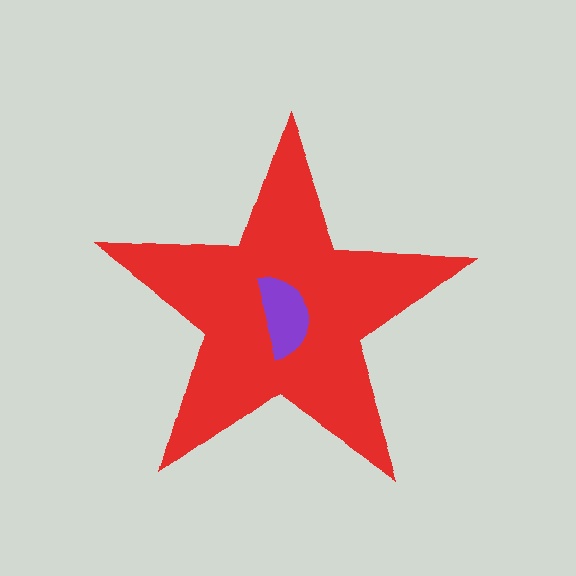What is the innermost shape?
The purple semicircle.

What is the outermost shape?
The red star.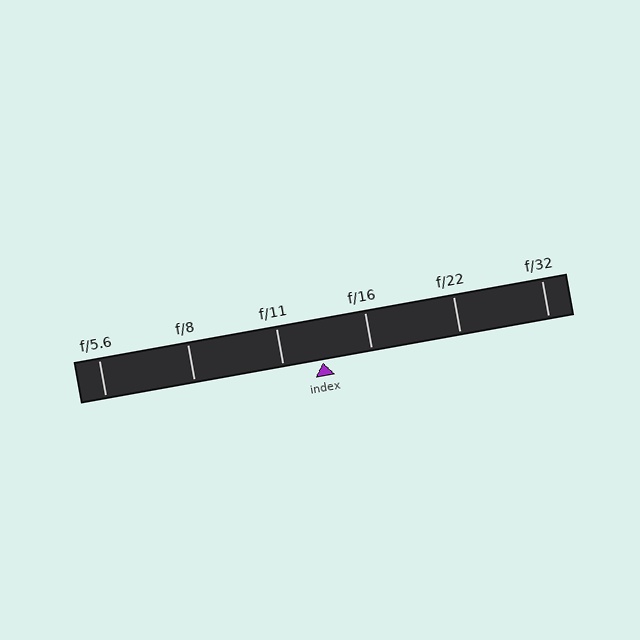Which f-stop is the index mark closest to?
The index mark is closest to f/11.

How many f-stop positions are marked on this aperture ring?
There are 6 f-stop positions marked.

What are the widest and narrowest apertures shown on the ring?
The widest aperture shown is f/5.6 and the narrowest is f/32.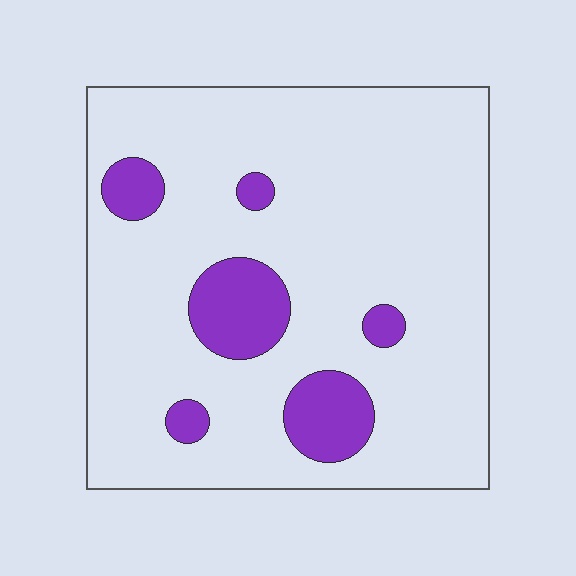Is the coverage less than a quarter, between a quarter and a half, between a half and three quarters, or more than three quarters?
Less than a quarter.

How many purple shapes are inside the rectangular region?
6.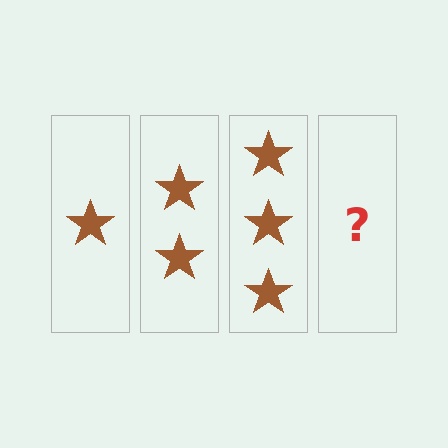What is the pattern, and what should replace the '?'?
The pattern is that each step adds one more star. The '?' should be 4 stars.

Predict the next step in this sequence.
The next step is 4 stars.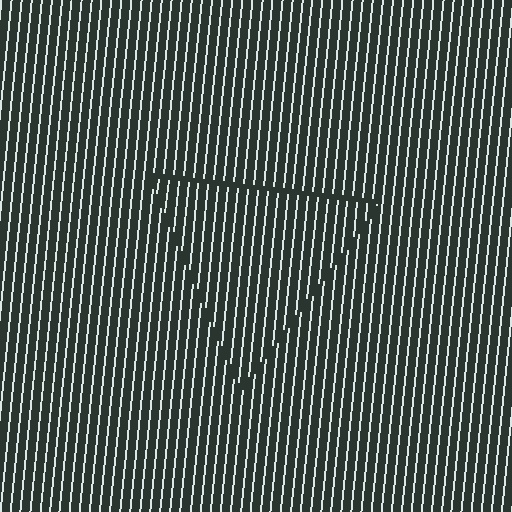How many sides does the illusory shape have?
3 sides — the line-ends trace a triangle.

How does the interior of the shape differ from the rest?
The interior of the shape contains the same grating, shifted by half a period — the contour is defined by the phase discontinuity where line-ends from the inner and outer gratings abut.